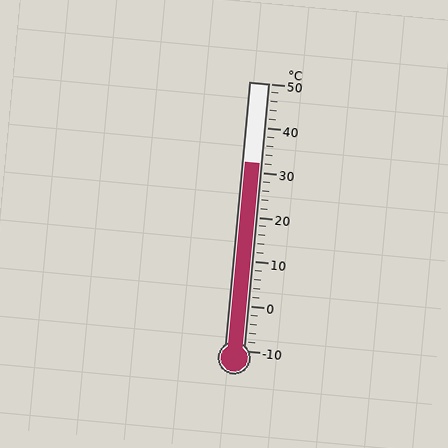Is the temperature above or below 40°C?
The temperature is below 40°C.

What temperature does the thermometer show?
The thermometer shows approximately 32°C.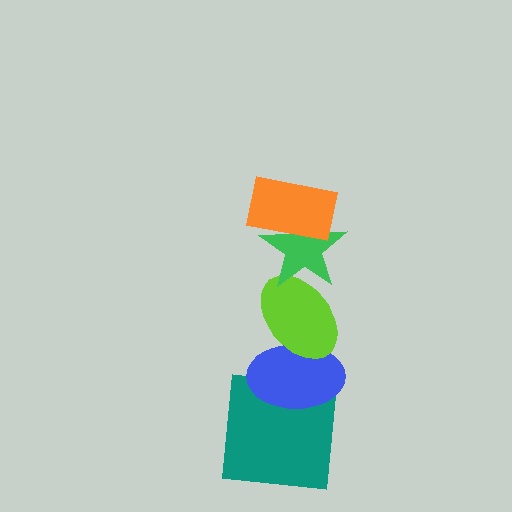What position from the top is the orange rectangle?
The orange rectangle is 1st from the top.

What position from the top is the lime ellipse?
The lime ellipse is 3rd from the top.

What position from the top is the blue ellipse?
The blue ellipse is 4th from the top.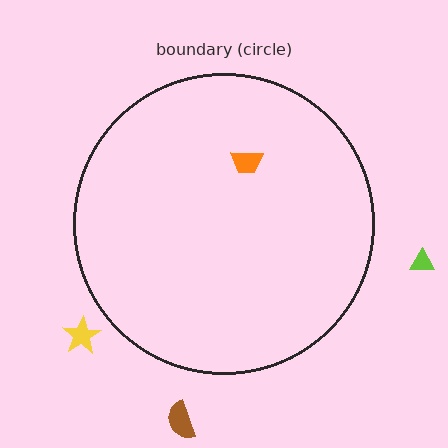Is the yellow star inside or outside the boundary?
Outside.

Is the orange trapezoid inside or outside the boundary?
Inside.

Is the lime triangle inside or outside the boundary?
Outside.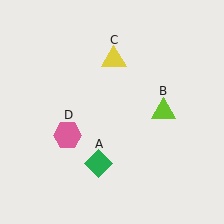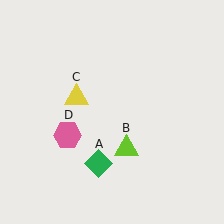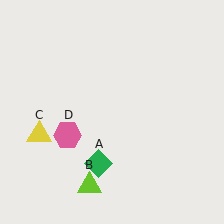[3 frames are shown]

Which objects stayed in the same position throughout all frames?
Green diamond (object A) and pink hexagon (object D) remained stationary.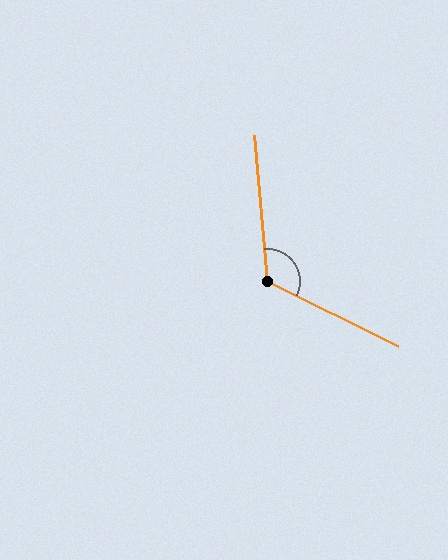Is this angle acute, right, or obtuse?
It is obtuse.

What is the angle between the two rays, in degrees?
Approximately 121 degrees.